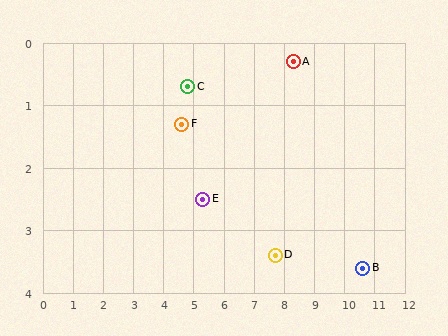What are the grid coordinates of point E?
Point E is at approximately (5.3, 2.5).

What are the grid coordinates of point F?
Point F is at approximately (4.6, 1.3).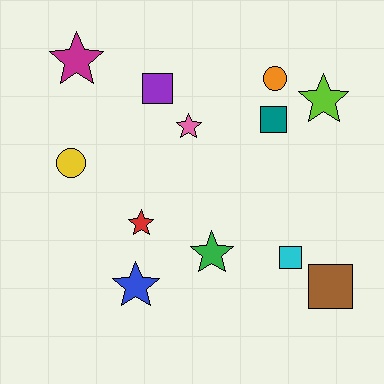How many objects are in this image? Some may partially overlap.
There are 12 objects.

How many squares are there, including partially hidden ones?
There are 4 squares.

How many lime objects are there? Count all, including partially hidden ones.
There is 1 lime object.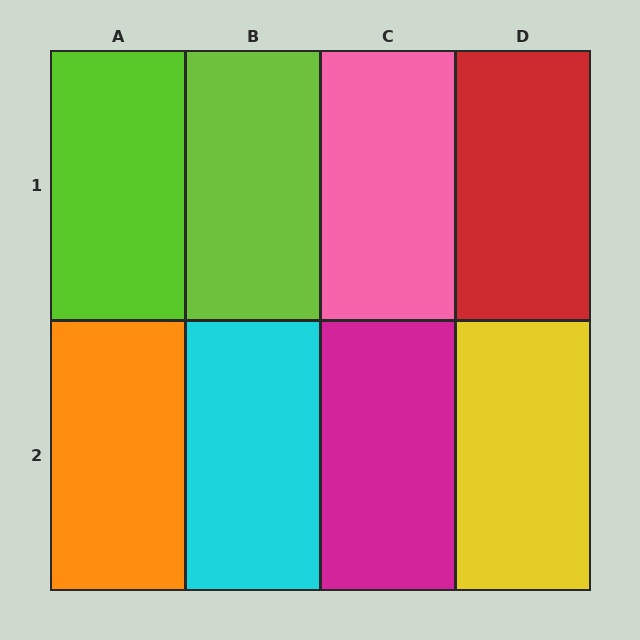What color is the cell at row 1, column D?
Red.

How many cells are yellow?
1 cell is yellow.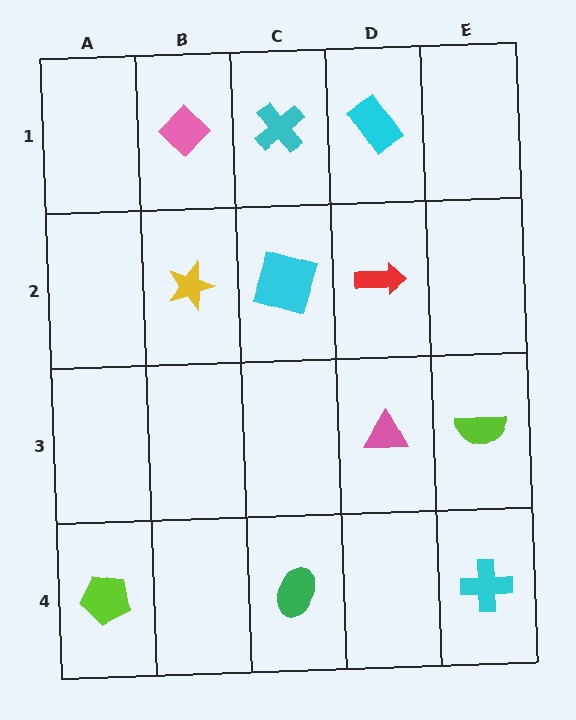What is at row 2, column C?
A cyan square.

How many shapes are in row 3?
2 shapes.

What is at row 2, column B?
A yellow star.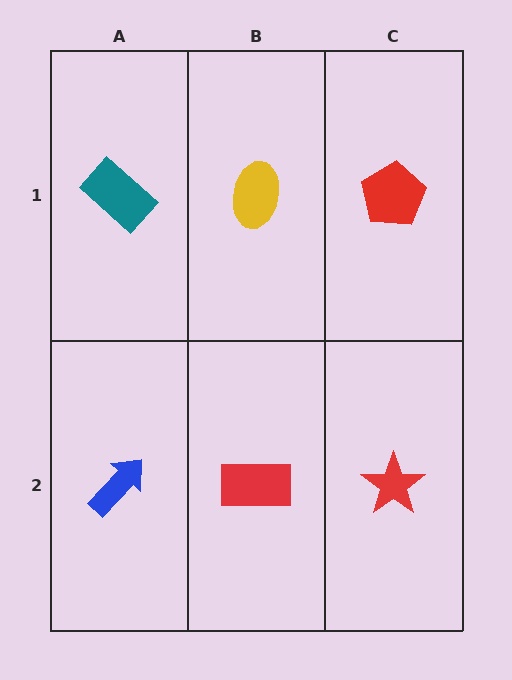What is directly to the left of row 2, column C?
A red rectangle.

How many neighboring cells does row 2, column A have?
2.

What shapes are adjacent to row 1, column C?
A red star (row 2, column C), a yellow ellipse (row 1, column B).